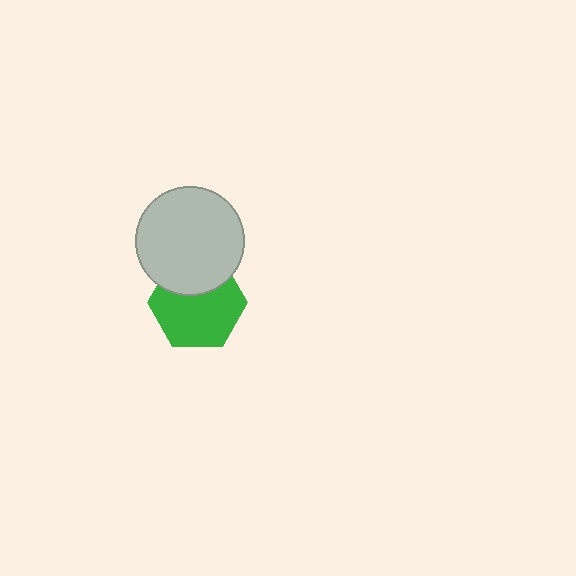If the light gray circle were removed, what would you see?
You would see the complete green hexagon.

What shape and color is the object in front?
The object in front is a light gray circle.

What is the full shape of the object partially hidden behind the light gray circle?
The partially hidden object is a green hexagon.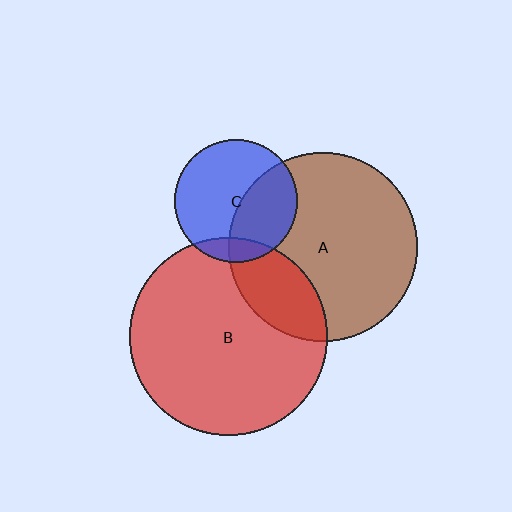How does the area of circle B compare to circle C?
Approximately 2.6 times.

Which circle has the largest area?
Circle B (red).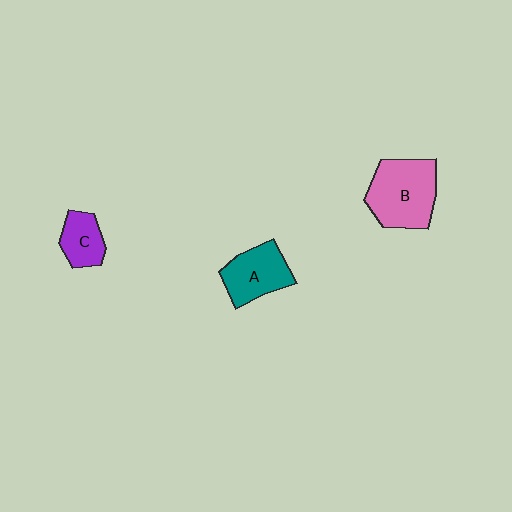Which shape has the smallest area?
Shape C (purple).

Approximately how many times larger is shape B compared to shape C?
Approximately 2.1 times.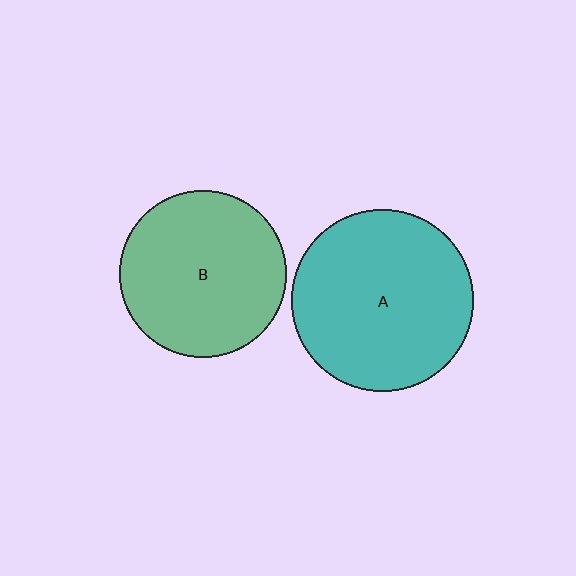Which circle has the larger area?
Circle A (teal).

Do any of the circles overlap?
No, none of the circles overlap.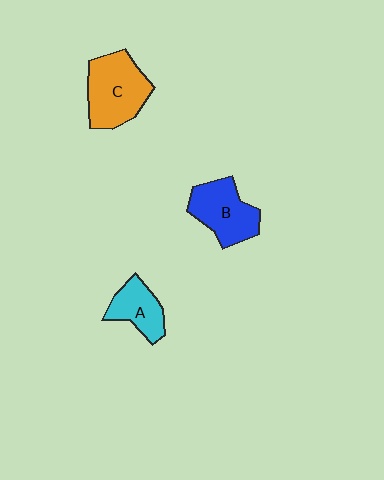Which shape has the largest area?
Shape C (orange).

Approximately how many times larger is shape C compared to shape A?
Approximately 1.6 times.